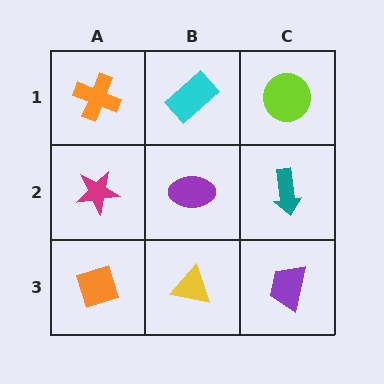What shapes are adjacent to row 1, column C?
A teal arrow (row 2, column C), a cyan rectangle (row 1, column B).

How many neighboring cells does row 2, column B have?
4.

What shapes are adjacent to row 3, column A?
A magenta star (row 2, column A), a yellow triangle (row 3, column B).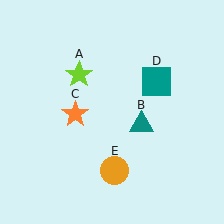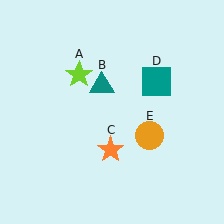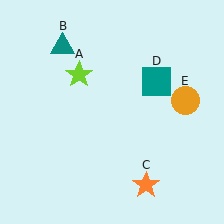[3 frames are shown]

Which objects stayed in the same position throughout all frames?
Lime star (object A) and teal square (object D) remained stationary.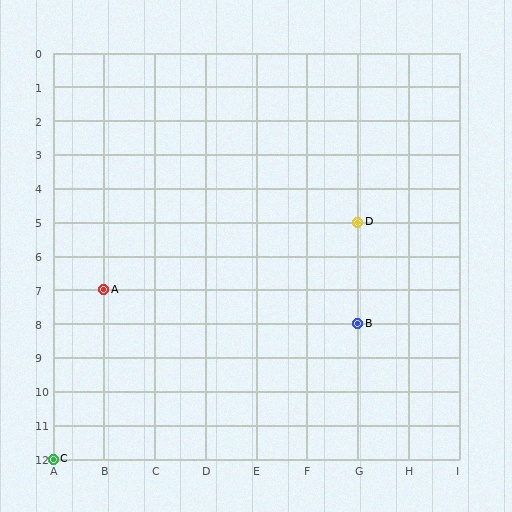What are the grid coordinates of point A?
Point A is at grid coordinates (B, 7).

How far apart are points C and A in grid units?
Points C and A are 1 column and 5 rows apart (about 5.1 grid units diagonally).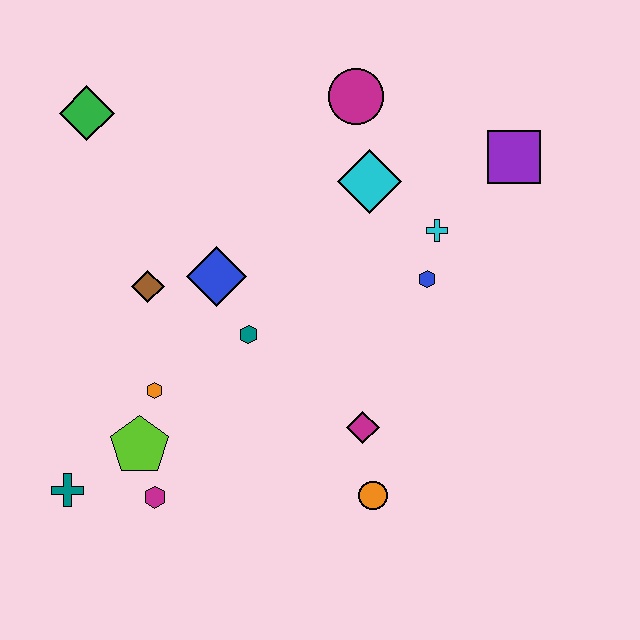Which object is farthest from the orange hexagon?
The purple square is farthest from the orange hexagon.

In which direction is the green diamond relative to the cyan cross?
The green diamond is to the left of the cyan cross.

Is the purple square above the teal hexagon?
Yes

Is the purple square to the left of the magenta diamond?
No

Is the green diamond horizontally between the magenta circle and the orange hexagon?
No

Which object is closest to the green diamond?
The brown diamond is closest to the green diamond.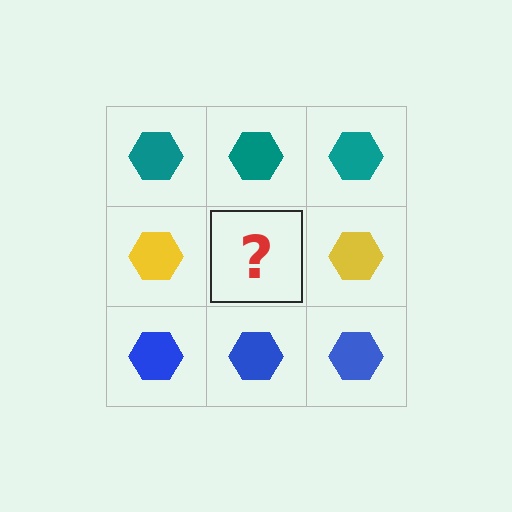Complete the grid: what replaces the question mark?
The question mark should be replaced with a yellow hexagon.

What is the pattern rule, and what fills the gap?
The rule is that each row has a consistent color. The gap should be filled with a yellow hexagon.